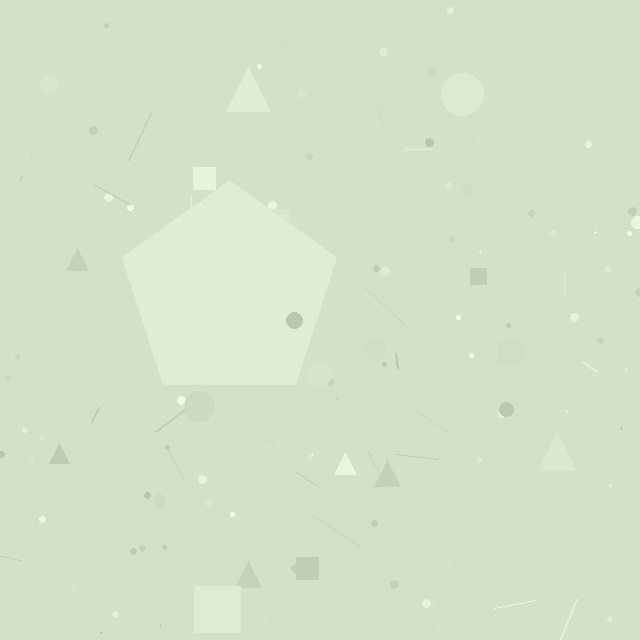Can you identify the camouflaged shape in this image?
The camouflaged shape is a pentagon.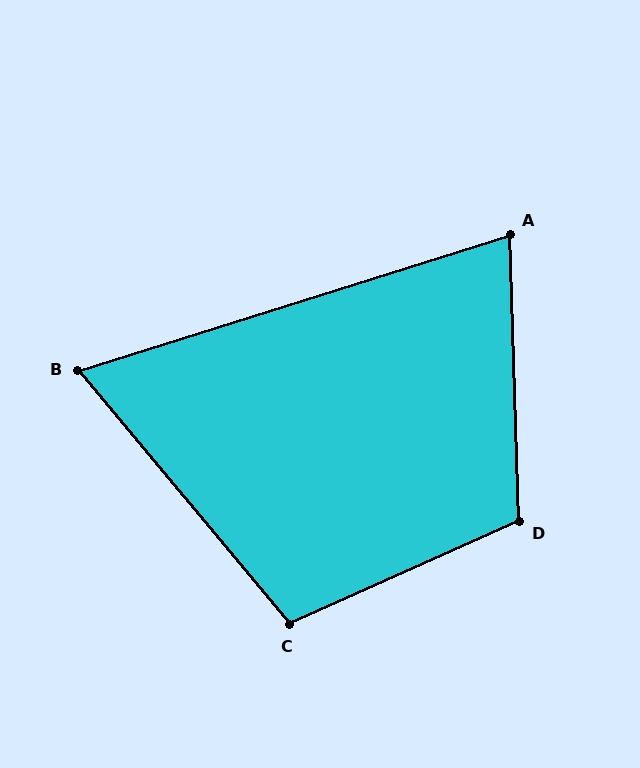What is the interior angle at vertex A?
Approximately 74 degrees (acute).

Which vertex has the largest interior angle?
D, at approximately 112 degrees.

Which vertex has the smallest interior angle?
B, at approximately 68 degrees.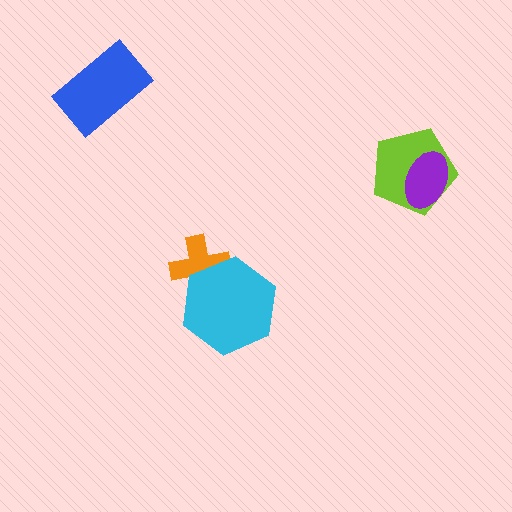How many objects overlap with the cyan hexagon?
1 object overlaps with the cyan hexagon.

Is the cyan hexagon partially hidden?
No, no other shape covers it.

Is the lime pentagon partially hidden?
Yes, it is partially covered by another shape.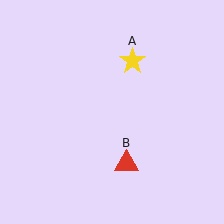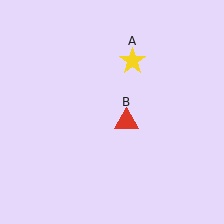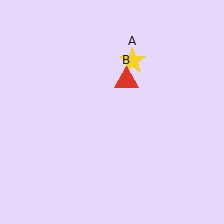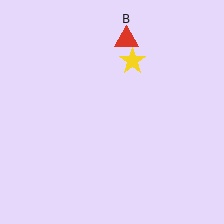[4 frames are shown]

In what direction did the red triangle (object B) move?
The red triangle (object B) moved up.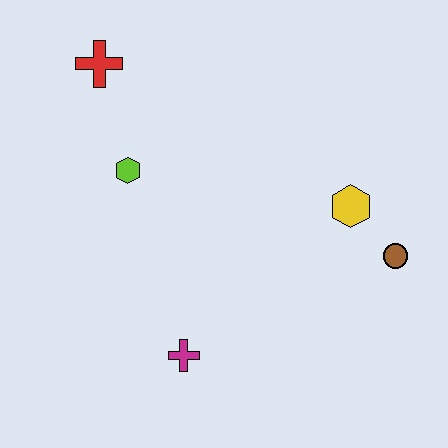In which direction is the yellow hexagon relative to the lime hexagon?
The yellow hexagon is to the right of the lime hexagon.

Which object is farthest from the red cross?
The brown circle is farthest from the red cross.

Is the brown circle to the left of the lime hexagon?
No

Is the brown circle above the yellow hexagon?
No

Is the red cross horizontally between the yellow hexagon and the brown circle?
No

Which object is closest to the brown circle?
The yellow hexagon is closest to the brown circle.